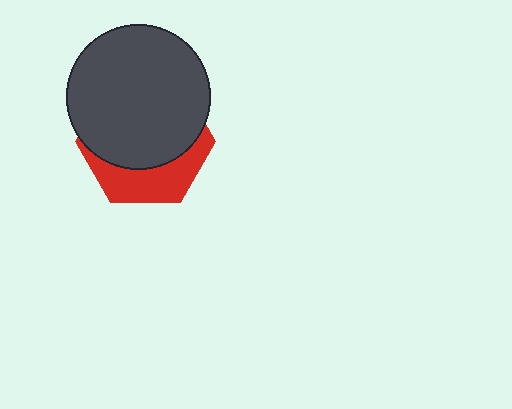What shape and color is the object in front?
The object in front is a dark gray circle.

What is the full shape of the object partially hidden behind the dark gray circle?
The partially hidden object is a red hexagon.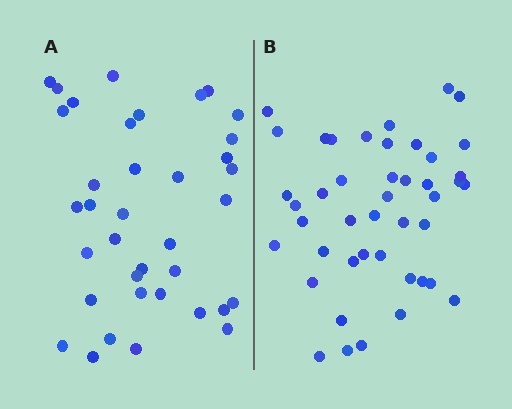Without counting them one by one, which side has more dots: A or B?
Region B (the right region) has more dots.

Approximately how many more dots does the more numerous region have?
Region B has roughly 8 or so more dots than region A.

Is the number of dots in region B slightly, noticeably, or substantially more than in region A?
Region B has only slightly more — the two regions are fairly close. The ratio is roughly 1.2 to 1.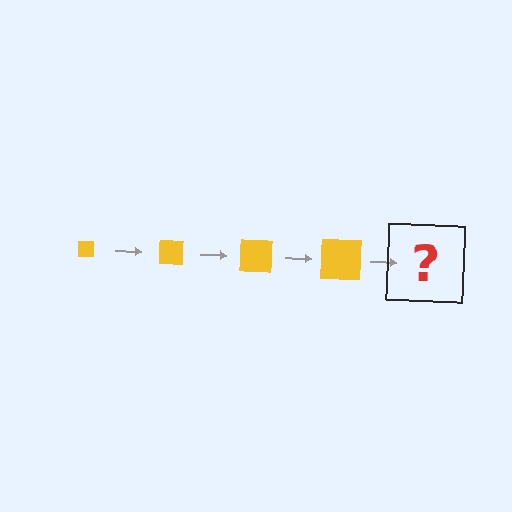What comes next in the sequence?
The next element should be a yellow square, larger than the previous one.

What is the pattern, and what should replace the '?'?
The pattern is that the square gets progressively larger each step. The '?' should be a yellow square, larger than the previous one.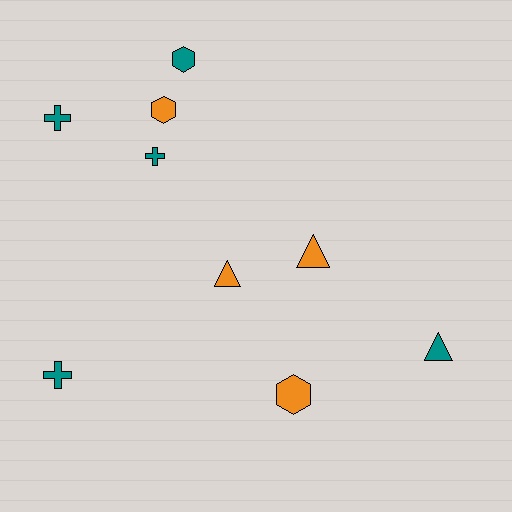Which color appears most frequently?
Teal, with 5 objects.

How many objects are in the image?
There are 9 objects.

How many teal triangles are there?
There is 1 teal triangle.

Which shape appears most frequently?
Triangle, with 3 objects.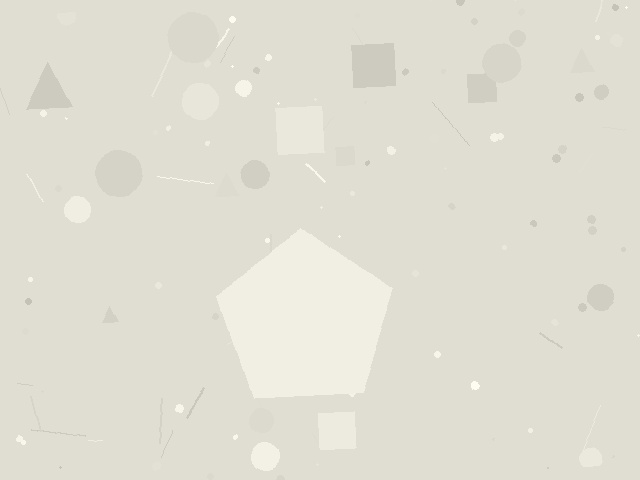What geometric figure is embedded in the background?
A pentagon is embedded in the background.